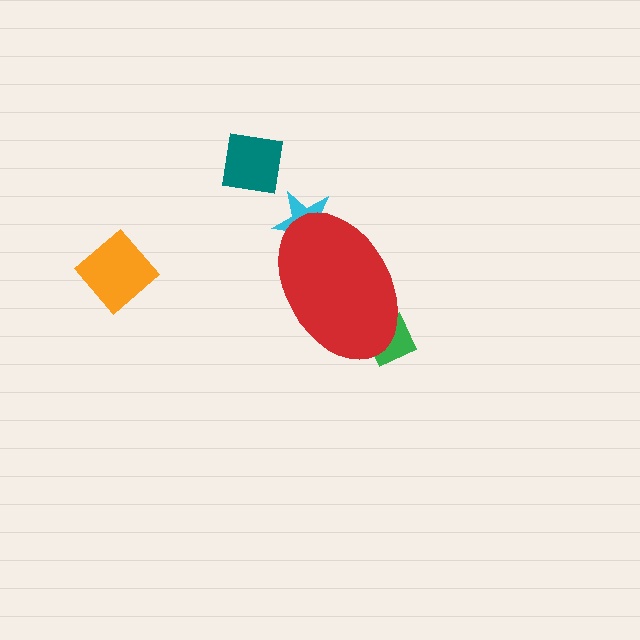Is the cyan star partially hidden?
Yes, the cyan star is partially hidden behind the red ellipse.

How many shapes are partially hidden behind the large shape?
2 shapes are partially hidden.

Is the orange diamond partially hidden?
No, the orange diamond is fully visible.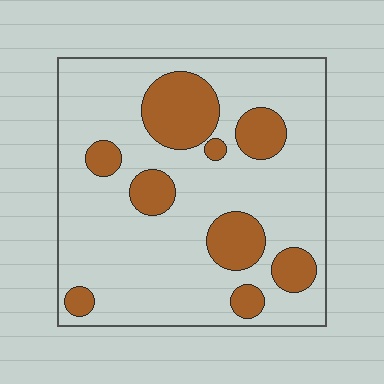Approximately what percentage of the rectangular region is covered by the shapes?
Approximately 25%.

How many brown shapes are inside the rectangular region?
9.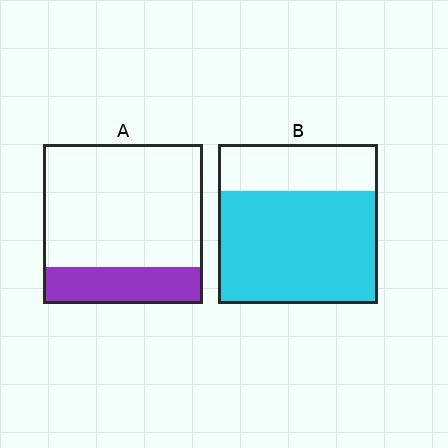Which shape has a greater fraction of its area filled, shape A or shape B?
Shape B.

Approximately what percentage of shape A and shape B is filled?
A is approximately 25% and B is approximately 70%.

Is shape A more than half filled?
No.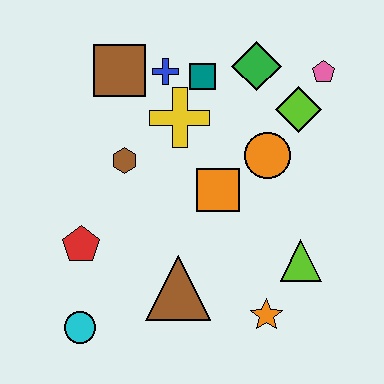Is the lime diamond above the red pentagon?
Yes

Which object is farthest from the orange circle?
The cyan circle is farthest from the orange circle.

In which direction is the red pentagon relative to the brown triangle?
The red pentagon is to the left of the brown triangle.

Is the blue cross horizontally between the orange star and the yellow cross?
No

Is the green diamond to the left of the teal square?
No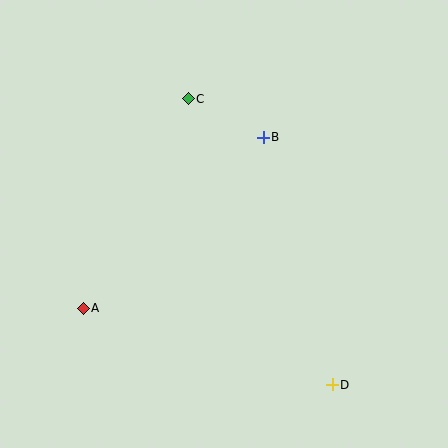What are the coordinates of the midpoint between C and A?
The midpoint between C and A is at (136, 203).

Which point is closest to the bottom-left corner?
Point A is closest to the bottom-left corner.